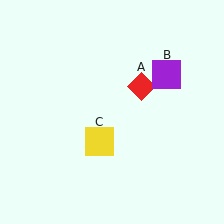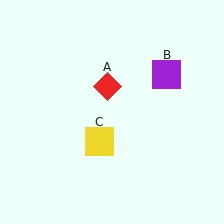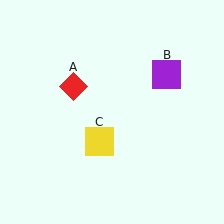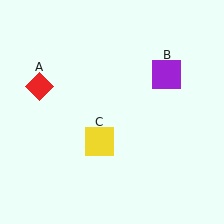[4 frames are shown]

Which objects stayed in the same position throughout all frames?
Purple square (object B) and yellow square (object C) remained stationary.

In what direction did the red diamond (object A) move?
The red diamond (object A) moved left.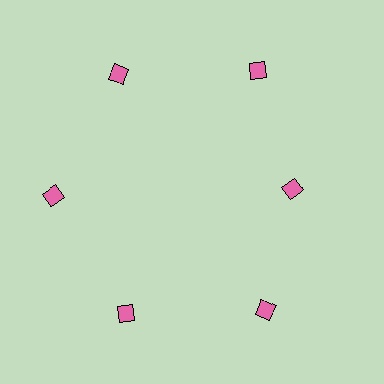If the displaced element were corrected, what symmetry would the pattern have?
It would have 6-fold rotational symmetry — the pattern would map onto itself every 60 degrees.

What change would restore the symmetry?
The symmetry would be restored by moving it outward, back onto the ring so that all 6 diamonds sit at equal angles and equal distance from the center.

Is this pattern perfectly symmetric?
No. The 6 pink diamonds are arranged in a ring, but one element near the 3 o'clock position is pulled inward toward the center, breaking the 6-fold rotational symmetry.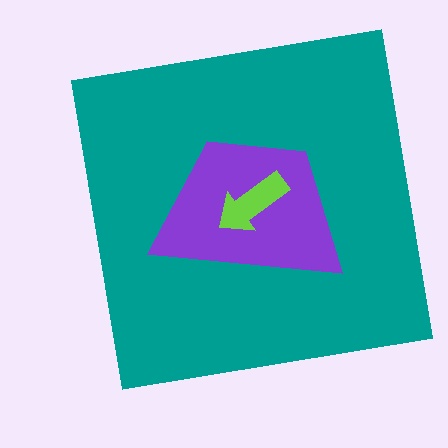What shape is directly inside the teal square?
The purple trapezoid.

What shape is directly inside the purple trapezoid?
The lime arrow.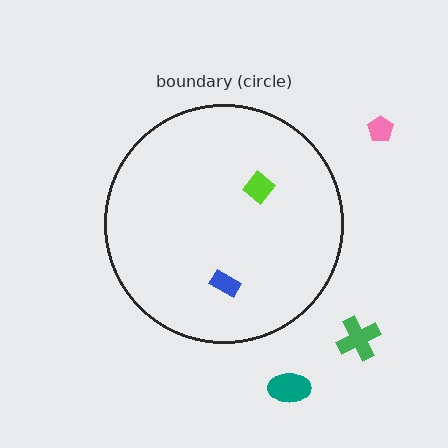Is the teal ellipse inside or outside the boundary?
Outside.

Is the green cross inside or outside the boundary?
Outside.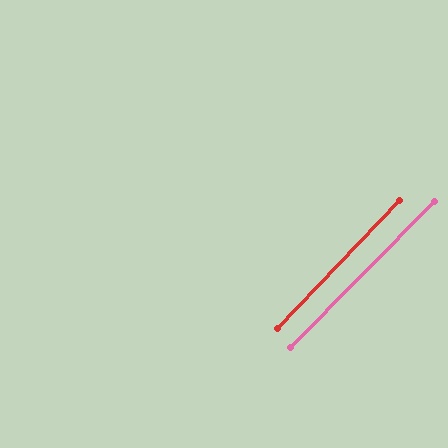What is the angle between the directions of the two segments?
Approximately 1 degree.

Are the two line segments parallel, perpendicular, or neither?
Parallel — their directions differ by only 1.1°.